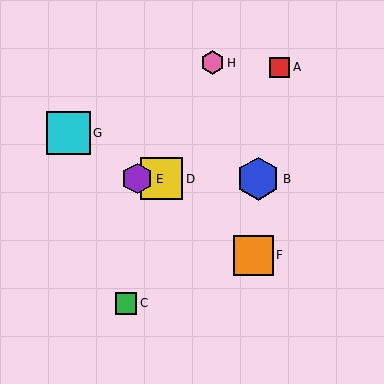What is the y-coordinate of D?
Object D is at y≈179.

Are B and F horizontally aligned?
No, B is at y≈179 and F is at y≈255.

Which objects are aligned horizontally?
Objects B, D, E are aligned horizontally.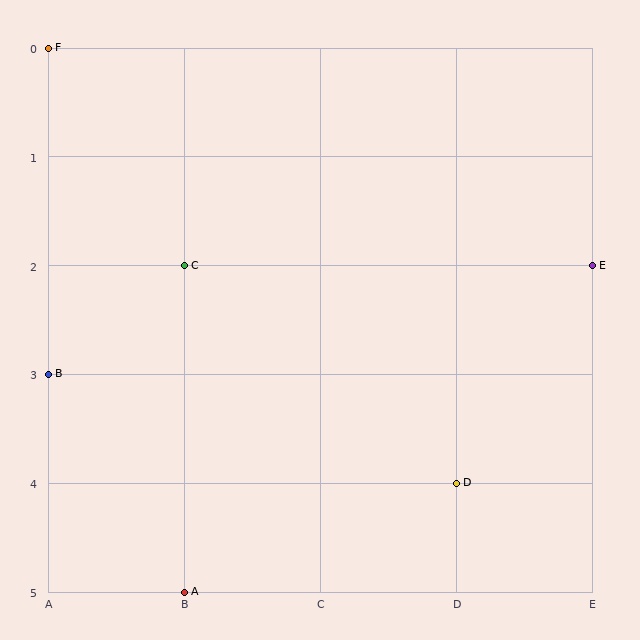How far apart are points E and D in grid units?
Points E and D are 1 column and 2 rows apart (about 2.2 grid units diagonally).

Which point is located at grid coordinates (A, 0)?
Point F is at (A, 0).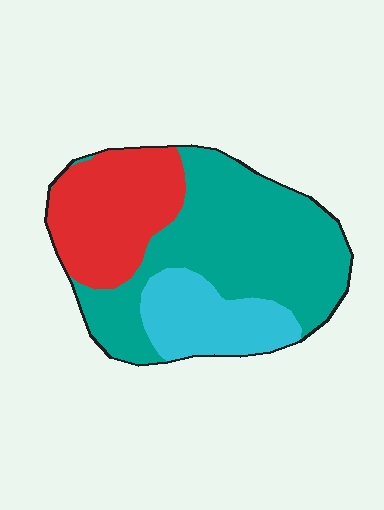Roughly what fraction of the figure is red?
Red covers around 30% of the figure.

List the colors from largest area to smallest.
From largest to smallest: teal, red, cyan.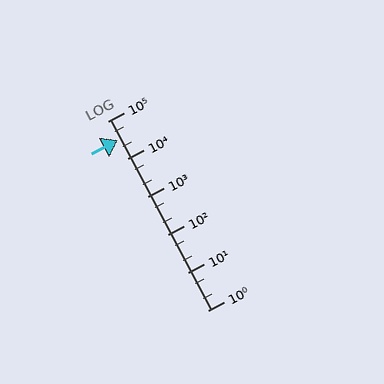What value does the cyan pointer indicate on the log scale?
The pointer indicates approximately 32000.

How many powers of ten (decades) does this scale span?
The scale spans 5 decades, from 1 to 100000.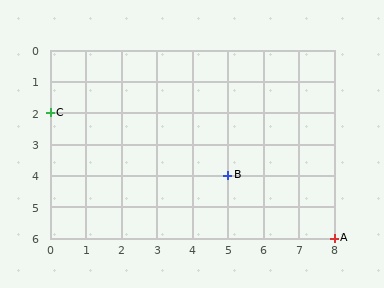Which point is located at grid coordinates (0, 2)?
Point C is at (0, 2).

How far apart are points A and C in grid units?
Points A and C are 8 columns and 4 rows apart (about 8.9 grid units diagonally).